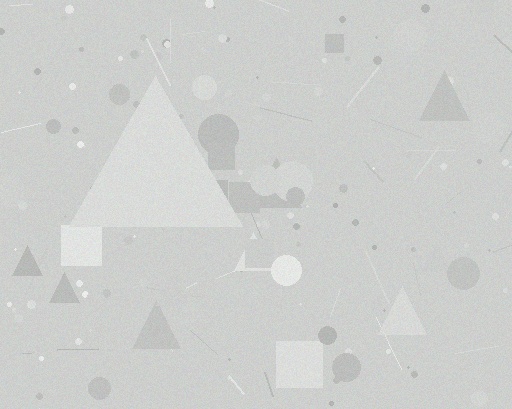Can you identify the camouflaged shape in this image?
The camouflaged shape is a triangle.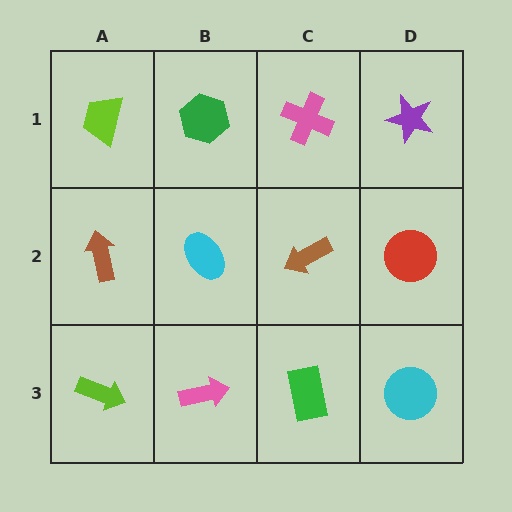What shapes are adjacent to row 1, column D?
A red circle (row 2, column D), a pink cross (row 1, column C).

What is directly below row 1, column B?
A cyan ellipse.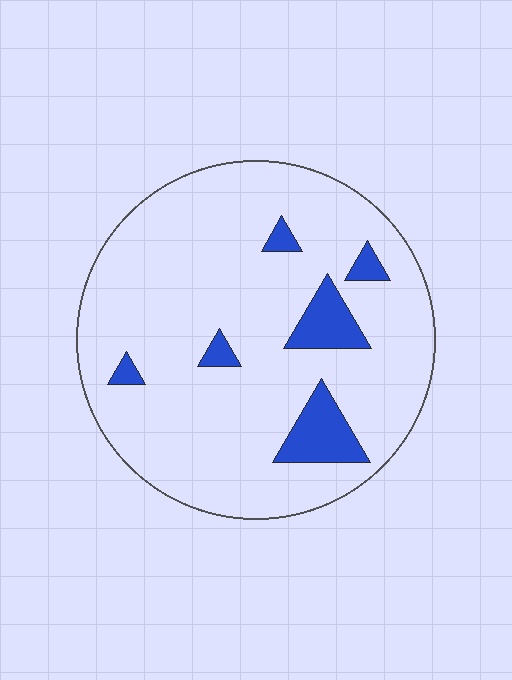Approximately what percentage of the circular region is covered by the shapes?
Approximately 10%.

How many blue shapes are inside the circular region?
6.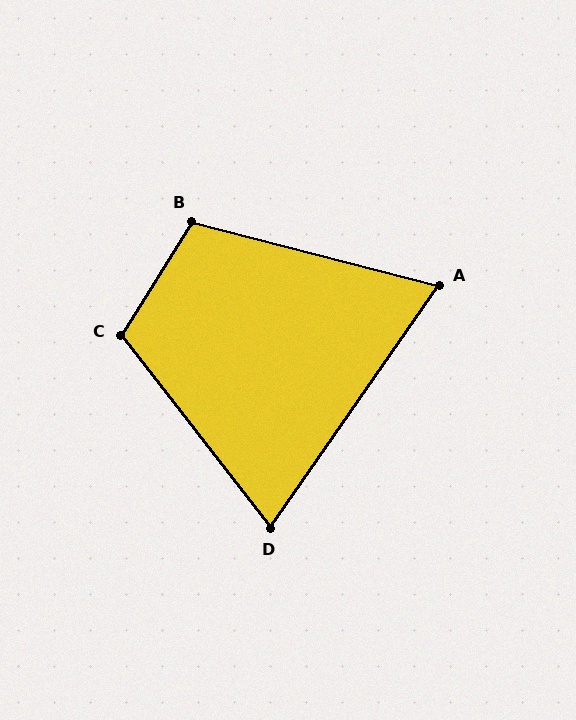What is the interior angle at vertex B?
Approximately 107 degrees (obtuse).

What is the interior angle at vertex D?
Approximately 73 degrees (acute).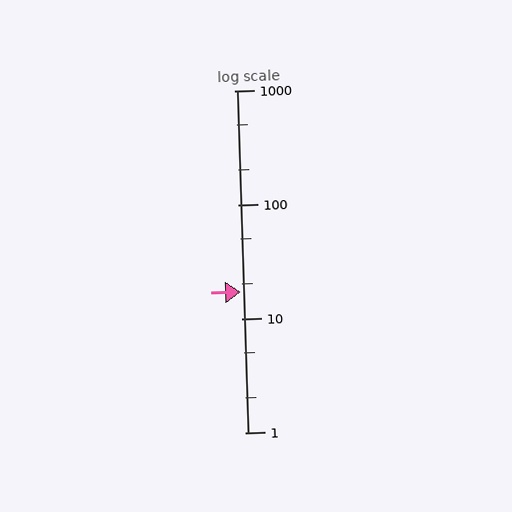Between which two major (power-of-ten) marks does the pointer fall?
The pointer is between 10 and 100.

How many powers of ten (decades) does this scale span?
The scale spans 3 decades, from 1 to 1000.